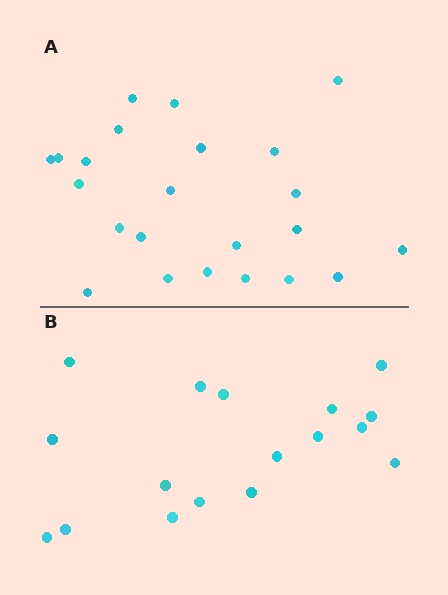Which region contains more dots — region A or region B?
Region A (the top region) has more dots.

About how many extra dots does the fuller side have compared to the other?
Region A has about 6 more dots than region B.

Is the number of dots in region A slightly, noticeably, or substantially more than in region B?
Region A has noticeably more, but not dramatically so. The ratio is roughly 1.4 to 1.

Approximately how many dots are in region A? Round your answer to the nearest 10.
About 20 dots. (The exact count is 23, which rounds to 20.)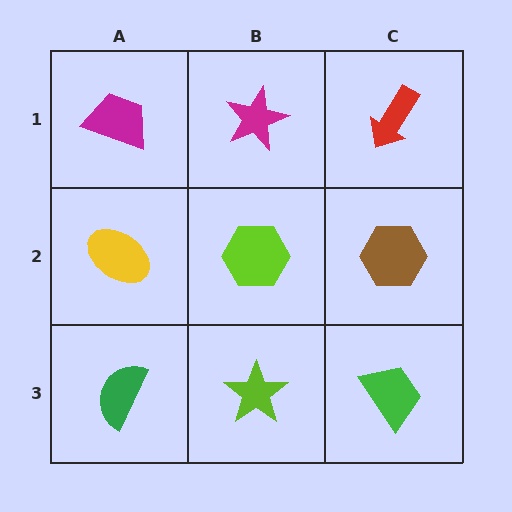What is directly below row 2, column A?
A green semicircle.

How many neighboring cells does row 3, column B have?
3.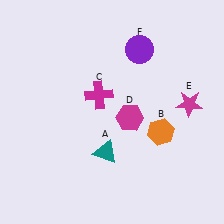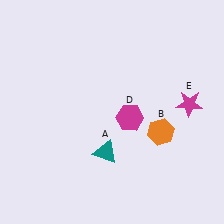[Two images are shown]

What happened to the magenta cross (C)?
The magenta cross (C) was removed in Image 2. It was in the top-left area of Image 1.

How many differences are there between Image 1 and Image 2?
There are 2 differences between the two images.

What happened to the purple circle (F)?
The purple circle (F) was removed in Image 2. It was in the top-right area of Image 1.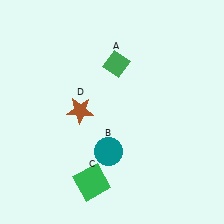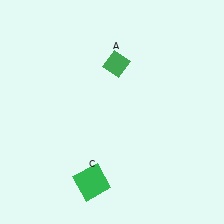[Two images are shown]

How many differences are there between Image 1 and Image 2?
There are 2 differences between the two images.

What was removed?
The teal circle (B), the brown star (D) were removed in Image 2.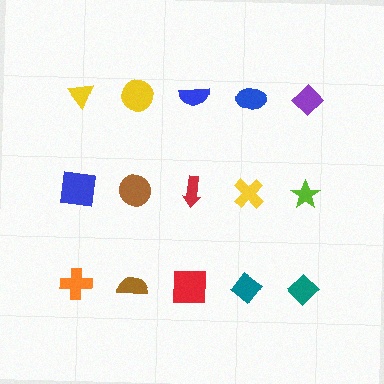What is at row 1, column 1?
A yellow triangle.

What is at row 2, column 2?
A brown circle.